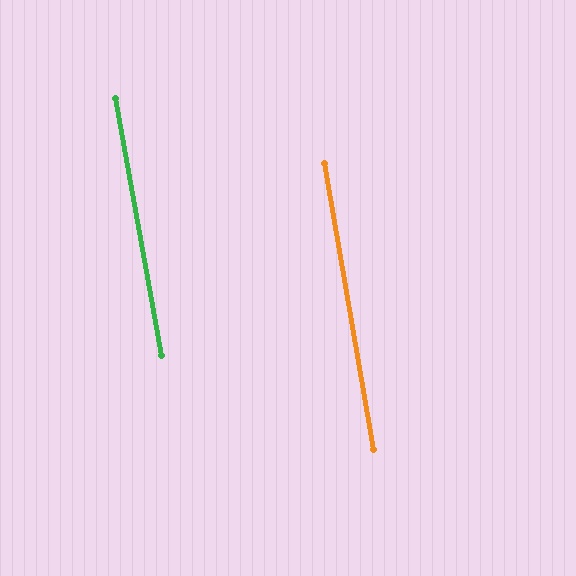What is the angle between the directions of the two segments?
Approximately 0 degrees.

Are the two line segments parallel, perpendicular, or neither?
Parallel — their directions differ by only 0.3°.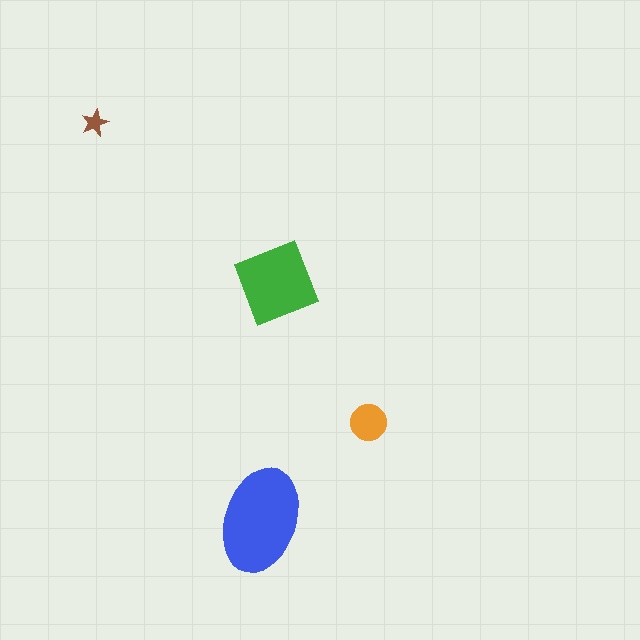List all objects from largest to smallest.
The blue ellipse, the green diamond, the orange circle, the brown star.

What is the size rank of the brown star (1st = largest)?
4th.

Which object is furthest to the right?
The orange circle is rightmost.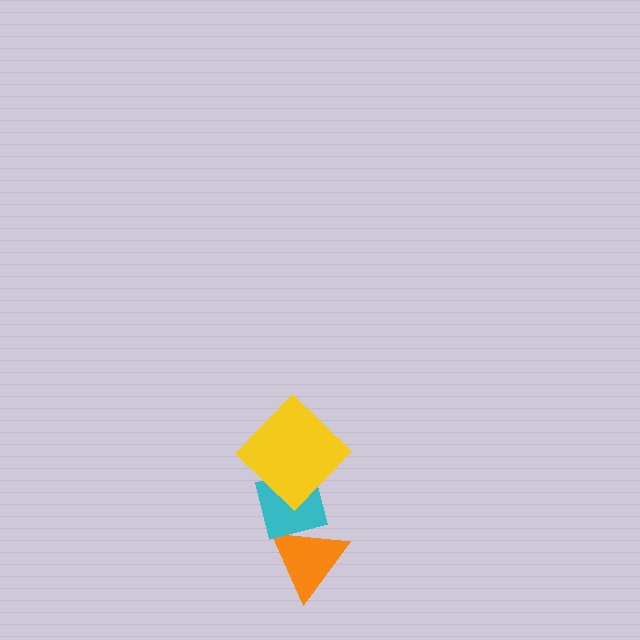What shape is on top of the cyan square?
The yellow diamond is on top of the cyan square.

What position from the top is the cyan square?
The cyan square is 2nd from the top.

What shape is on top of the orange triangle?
The cyan square is on top of the orange triangle.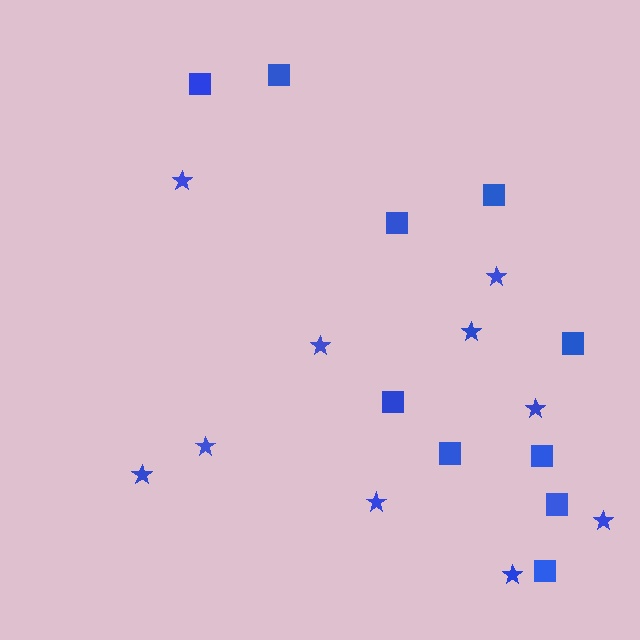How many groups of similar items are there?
There are 2 groups: one group of stars (10) and one group of squares (10).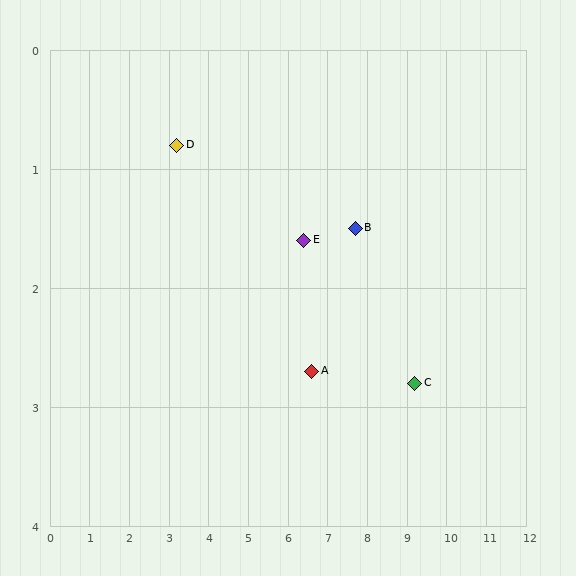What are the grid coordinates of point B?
Point B is at approximately (7.7, 1.5).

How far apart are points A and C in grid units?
Points A and C are about 2.6 grid units apart.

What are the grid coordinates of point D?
Point D is at approximately (3.2, 0.8).